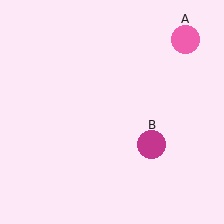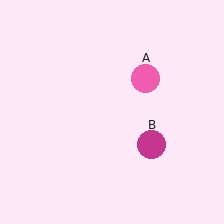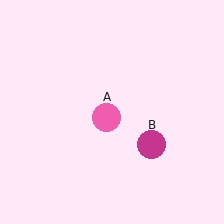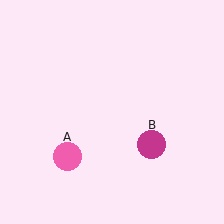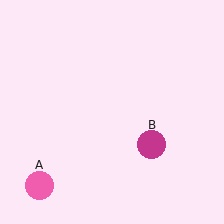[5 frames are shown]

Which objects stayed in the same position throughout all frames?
Magenta circle (object B) remained stationary.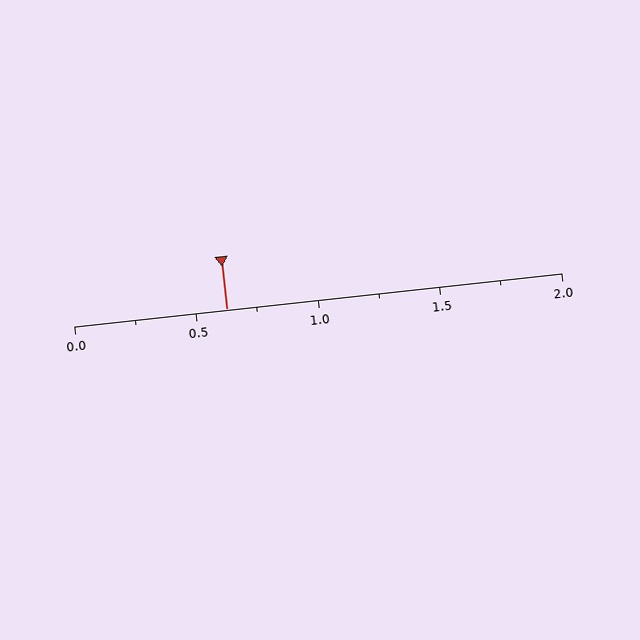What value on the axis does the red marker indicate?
The marker indicates approximately 0.62.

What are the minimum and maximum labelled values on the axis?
The axis runs from 0.0 to 2.0.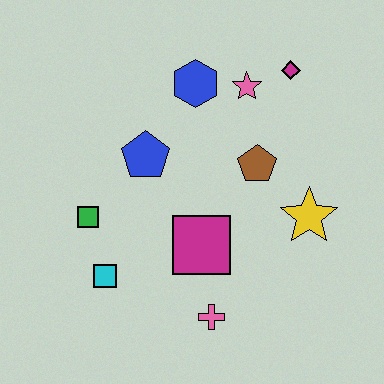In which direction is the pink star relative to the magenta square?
The pink star is above the magenta square.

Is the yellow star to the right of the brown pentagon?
Yes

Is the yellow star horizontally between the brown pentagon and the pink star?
No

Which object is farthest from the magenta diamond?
The cyan square is farthest from the magenta diamond.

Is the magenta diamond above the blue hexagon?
Yes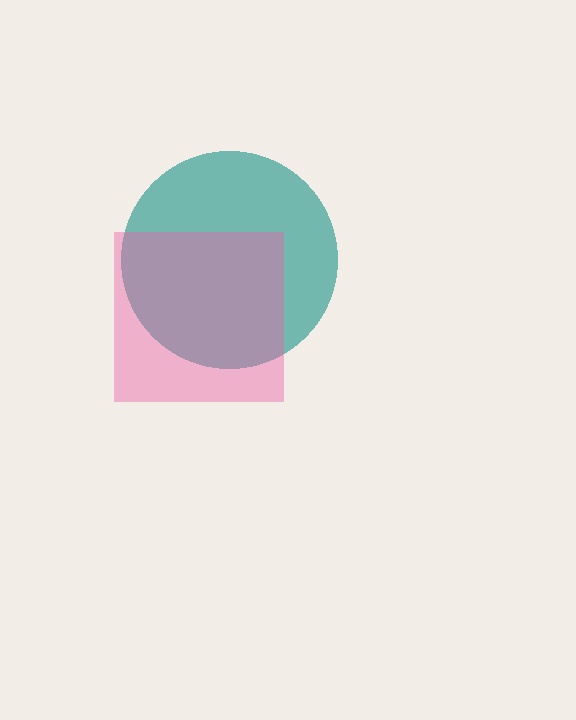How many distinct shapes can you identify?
There are 2 distinct shapes: a teal circle, a pink square.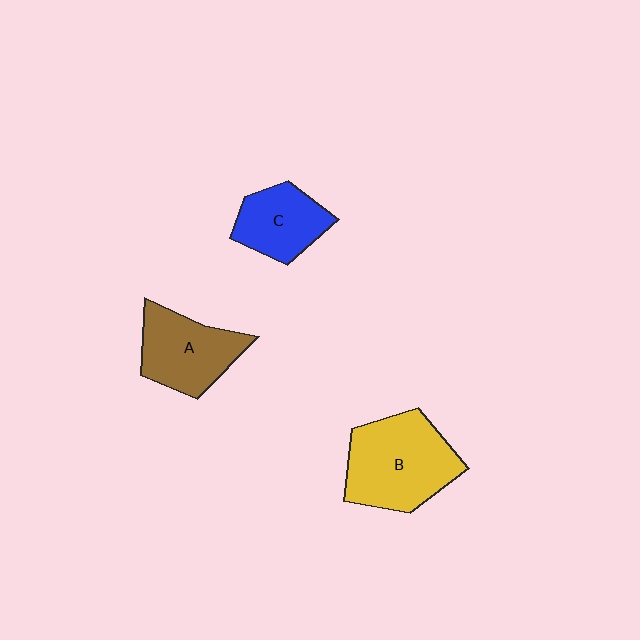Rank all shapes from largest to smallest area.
From largest to smallest: B (yellow), A (brown), C (blue).